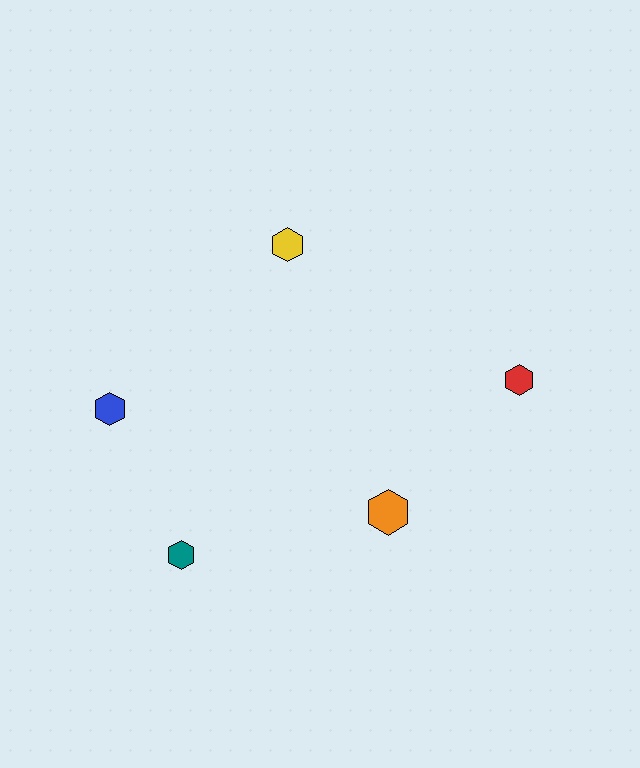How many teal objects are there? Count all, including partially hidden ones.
There is 1 teal object.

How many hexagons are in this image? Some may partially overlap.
There are 5 hexagons.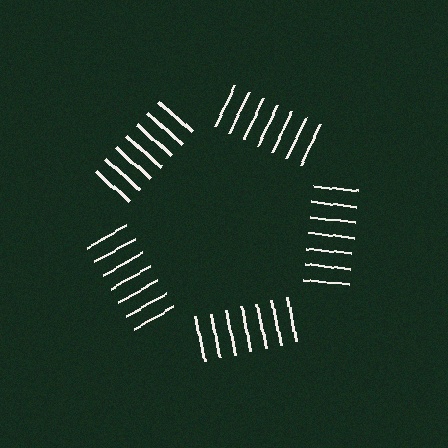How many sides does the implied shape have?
5 sides — the line-ends trace a pentagon.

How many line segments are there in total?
35 — 7 along each of the 5 edges.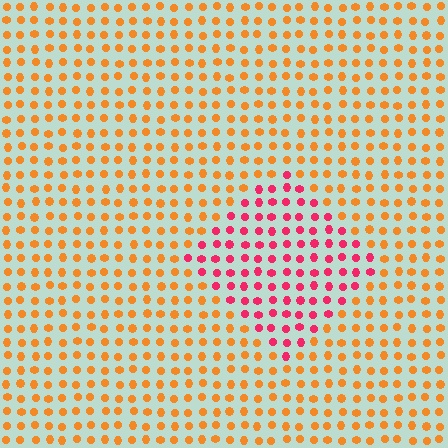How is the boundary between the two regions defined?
The boundary is defined purely by a slight shift in hue (about 49 degrees). Spacing, size, and orientation are identical on both sides.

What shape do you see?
I see a diamond.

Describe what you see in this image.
The image is filled with small orange elements in a uniform arrangement. A diamond-shaped region is visible where the elements are tinted to a slightly different hue, forming a subtle color boundary.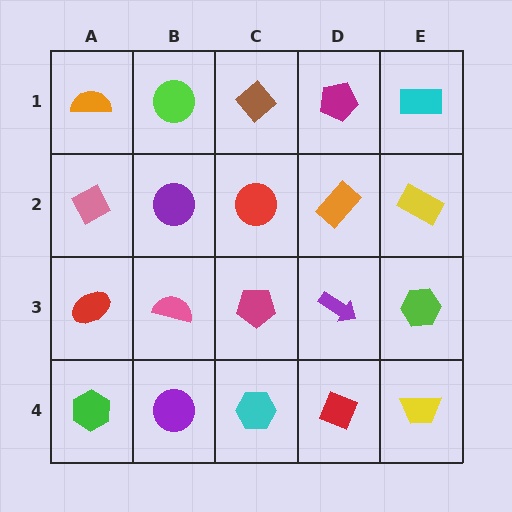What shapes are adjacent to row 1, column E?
A yellow rectangle (row 2, column E), a magenta pentagon (row 1, column D).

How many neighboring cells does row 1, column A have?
2.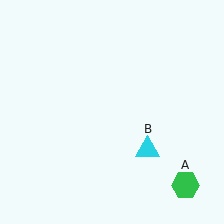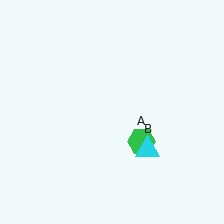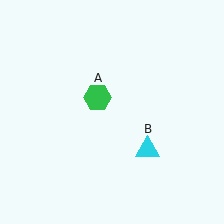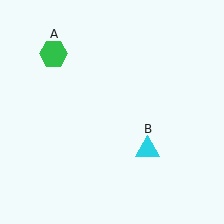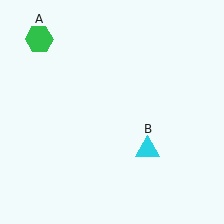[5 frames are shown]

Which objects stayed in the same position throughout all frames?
Cyan triangle (object B) remained stationary.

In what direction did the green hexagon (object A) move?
The green hexagon (object A) moved up and to the left.